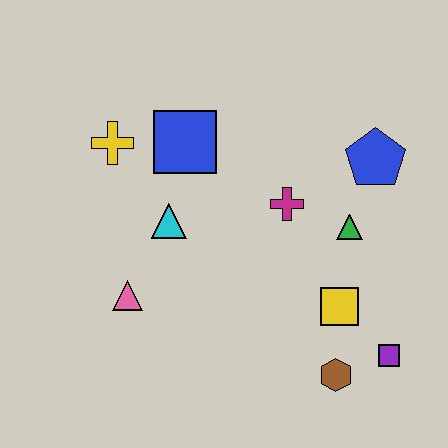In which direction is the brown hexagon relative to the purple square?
The brown hexagon is to the left of the purple square.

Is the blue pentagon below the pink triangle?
No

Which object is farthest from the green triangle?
The yellow cross is farthest from the green triangle.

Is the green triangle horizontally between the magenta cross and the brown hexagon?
No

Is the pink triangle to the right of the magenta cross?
No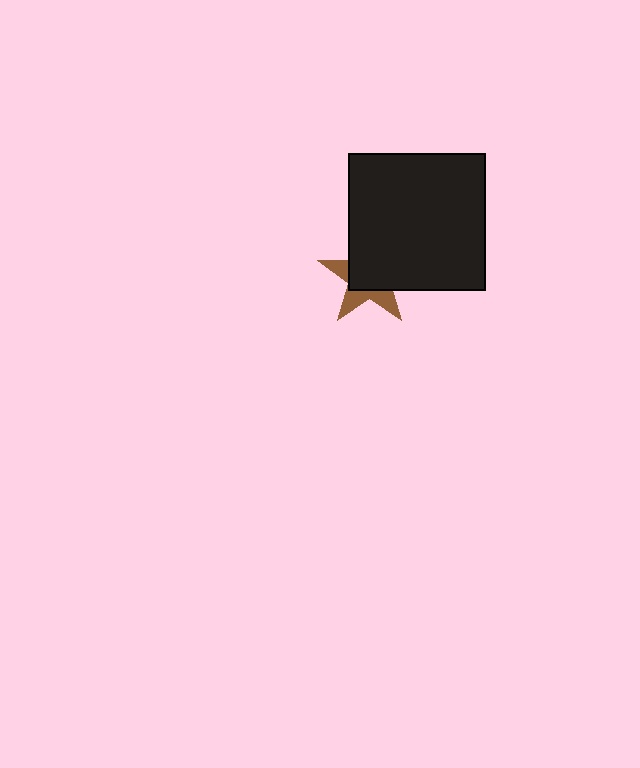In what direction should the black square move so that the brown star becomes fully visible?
The black square should move toward the upper-right. That is the shortest direction to clear the overlap and leave the brown star fully visible.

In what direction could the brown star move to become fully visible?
The brown star could move toward the lower-left. That would shift it out from behind the black square entirely.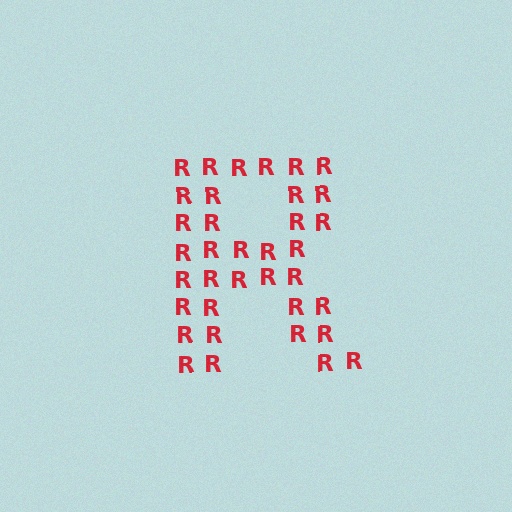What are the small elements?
The small elements are letter R's.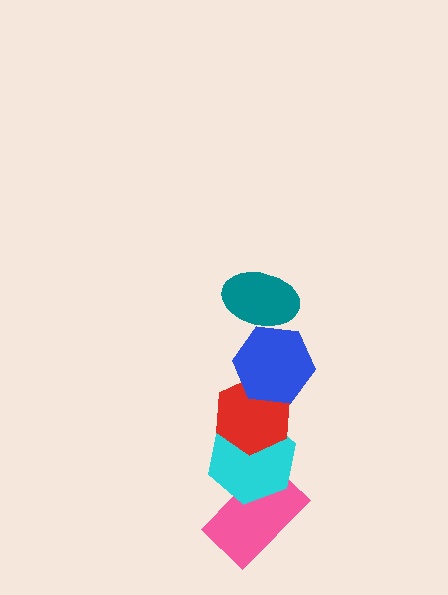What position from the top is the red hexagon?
The red hexagon is 3rd from the top.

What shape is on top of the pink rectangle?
The cyan hexagon is on top of the pink rectangle.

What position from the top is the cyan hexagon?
The cyan hexagon is 4th from the top.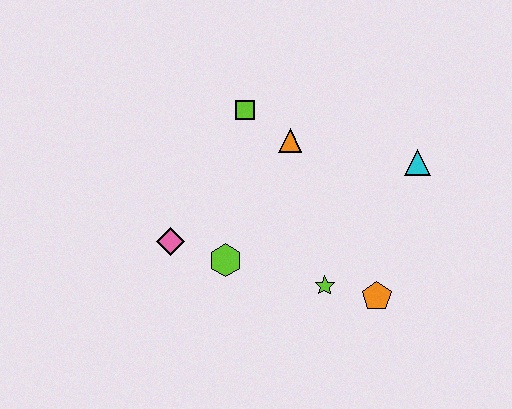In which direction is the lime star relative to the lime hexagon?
The lime star is to the right of the lime hexagon.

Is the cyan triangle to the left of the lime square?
No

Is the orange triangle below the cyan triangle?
No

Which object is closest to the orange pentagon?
The lime star is closest to the orange pentagon.